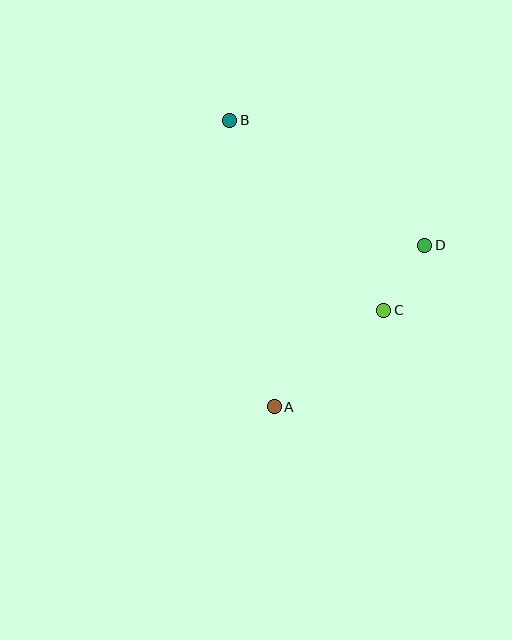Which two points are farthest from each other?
Points A and B are farthest from each other.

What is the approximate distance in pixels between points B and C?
The distance between B and C is approximately 244 pixels.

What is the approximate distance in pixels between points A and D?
The distance between A and D is approximately 221 pixels.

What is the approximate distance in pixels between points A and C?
The distance between A and C is approximately 146 pixels.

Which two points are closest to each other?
Points C and D are closest to each other.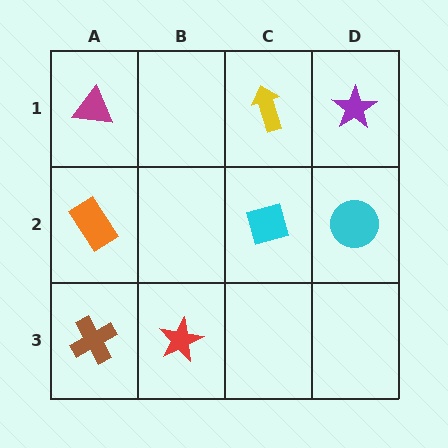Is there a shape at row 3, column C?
No, that cell is empty.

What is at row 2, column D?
A cyan circle.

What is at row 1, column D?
A purple star.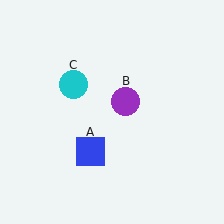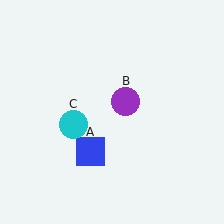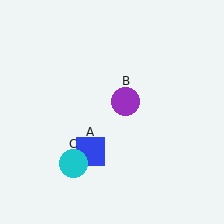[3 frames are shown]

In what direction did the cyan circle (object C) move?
The cyan circle (object C) moved down.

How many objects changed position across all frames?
1 object changed position: cyan circle (object C).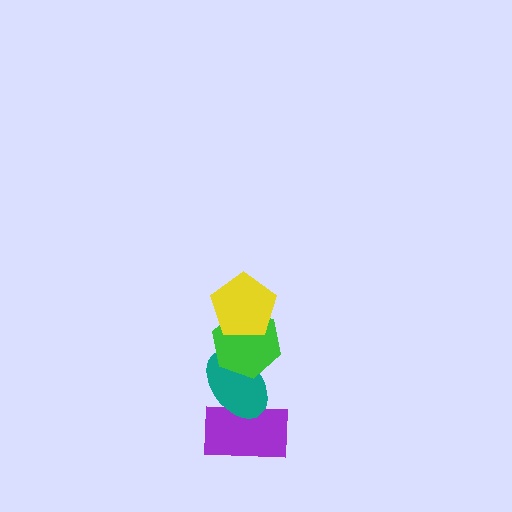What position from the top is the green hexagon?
The green hexagon is 2nd from the top.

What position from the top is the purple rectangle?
The purple rectangle is 4th from the top.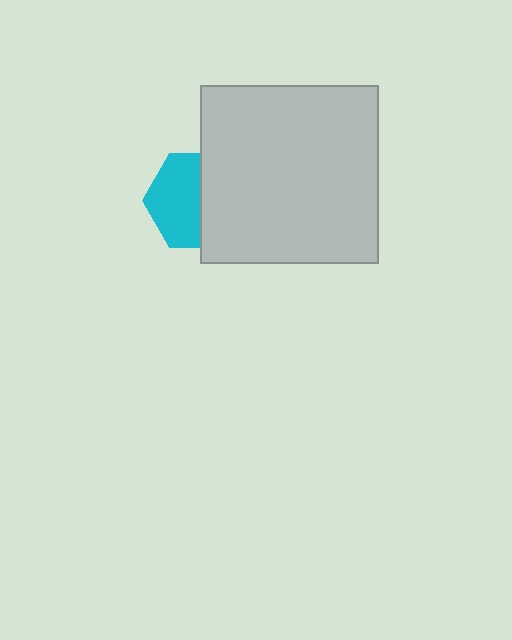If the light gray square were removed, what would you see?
You would see the complete cyan hexagon.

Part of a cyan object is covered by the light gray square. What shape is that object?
It is a hexagon.